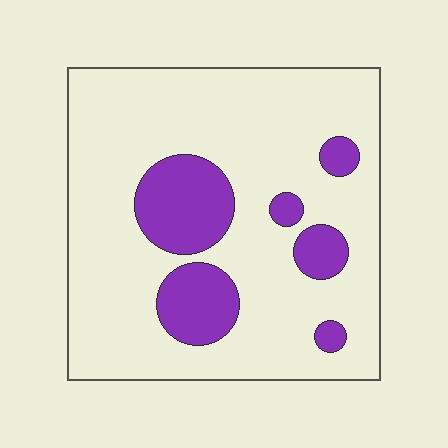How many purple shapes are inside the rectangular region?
6.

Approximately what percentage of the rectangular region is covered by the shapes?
Approximately 20%.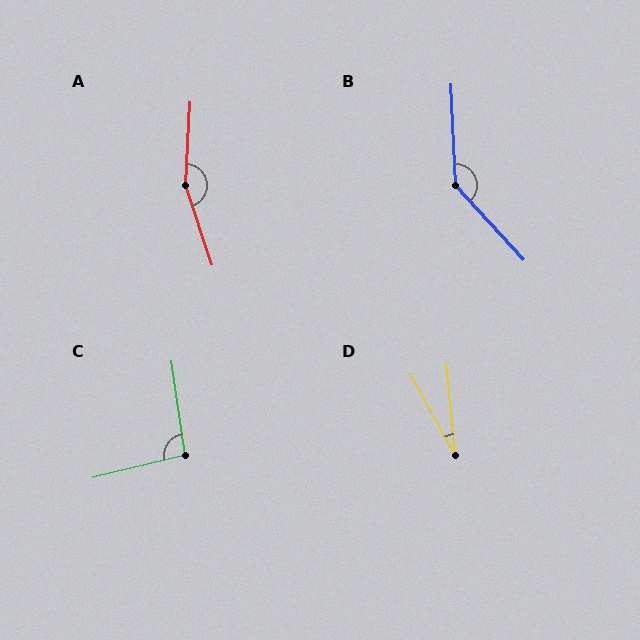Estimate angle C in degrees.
Approximately 96 degrees.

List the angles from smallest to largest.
D (23°), C (96°), B (140°), A (159°).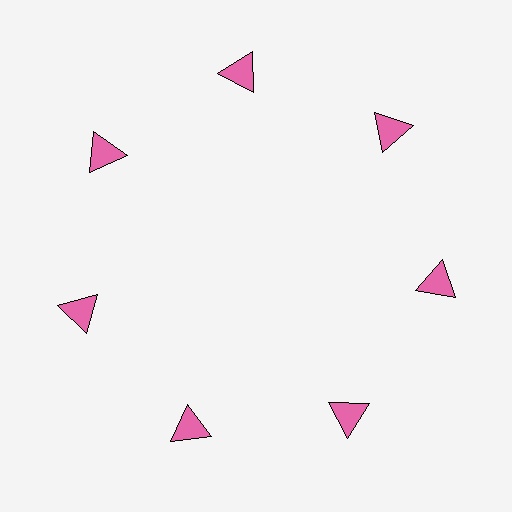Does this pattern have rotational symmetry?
Yes, this pattern has 7-fold rotational symmetry. It looks the same after rotating 51 degrees around the center.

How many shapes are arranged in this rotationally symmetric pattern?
There are 7 shapes, arranged in 7 groups of 1.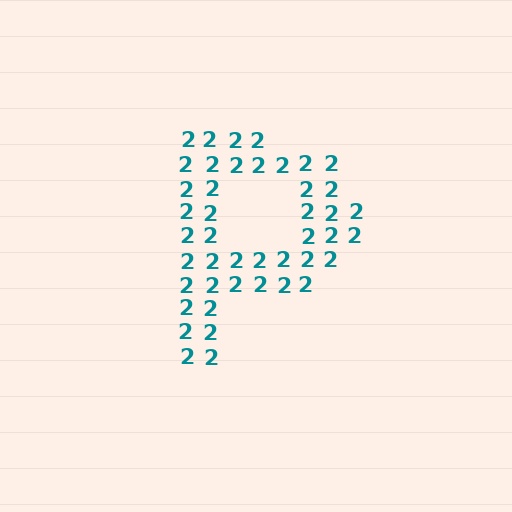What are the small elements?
The small elements are digit 2's.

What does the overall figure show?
The overall figure shows the letter P.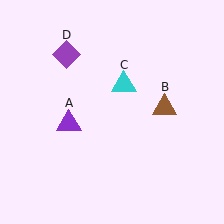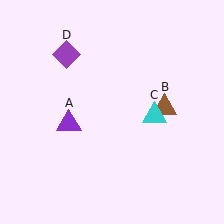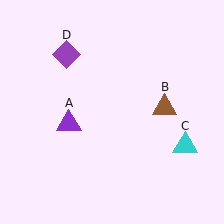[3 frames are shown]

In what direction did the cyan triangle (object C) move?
The cyan triangle (object C) moved down and to the right.